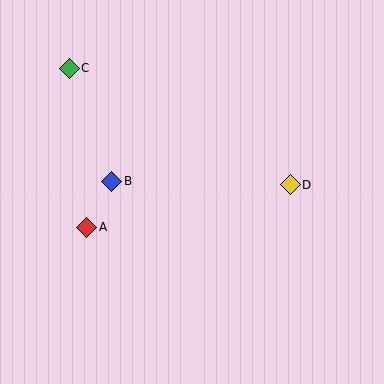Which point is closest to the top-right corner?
Point D is closest to the top-right corner.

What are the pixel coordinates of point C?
Point C is at (69, 68).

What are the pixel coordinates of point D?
Point D is at (290, 185).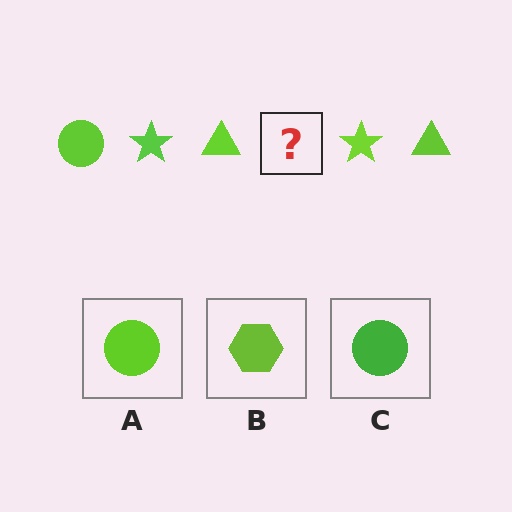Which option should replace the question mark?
Option A.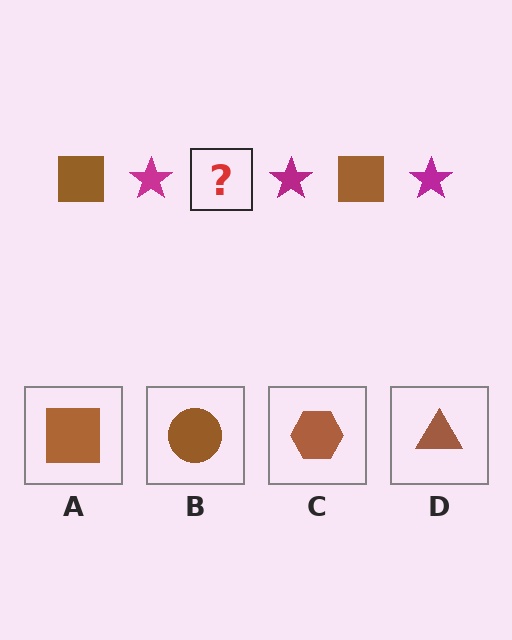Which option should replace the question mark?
Option A.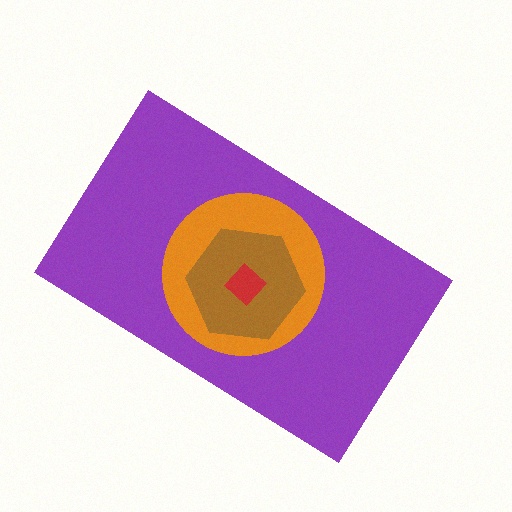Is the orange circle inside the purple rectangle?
Yes.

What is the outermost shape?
The purple rectangle.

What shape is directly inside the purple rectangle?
The orange circle.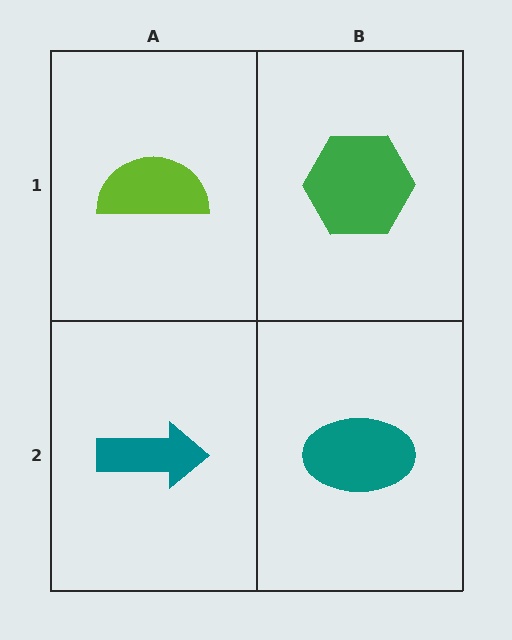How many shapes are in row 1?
2 shapes.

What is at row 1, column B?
A green hexagon.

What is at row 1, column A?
A lime semicircle.